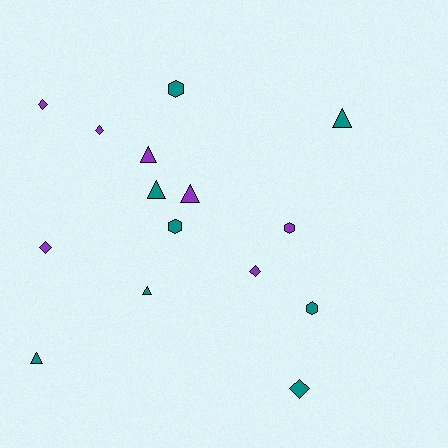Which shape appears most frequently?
Triangle, with 6 objects.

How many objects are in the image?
There are 15 objects.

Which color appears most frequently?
Teal, with 8 objects.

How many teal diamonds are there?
There is 1 teal diamond.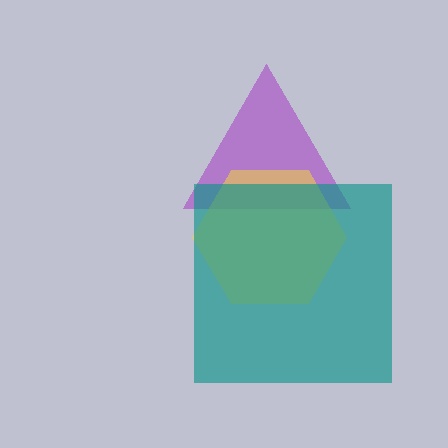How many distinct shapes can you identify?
There are 3 distinct shapes: a purple triangle, a yellow hexagon, a teal square.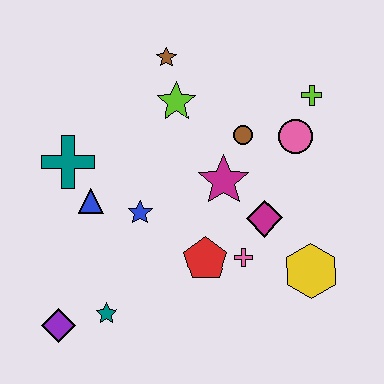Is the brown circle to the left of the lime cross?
Yes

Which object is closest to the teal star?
The purple diamond is closest to the teal star.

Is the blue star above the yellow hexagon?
Yes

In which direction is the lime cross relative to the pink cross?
The lime cross is above the pink cross.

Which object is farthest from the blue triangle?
The lime cross is farthest from the blue triangle.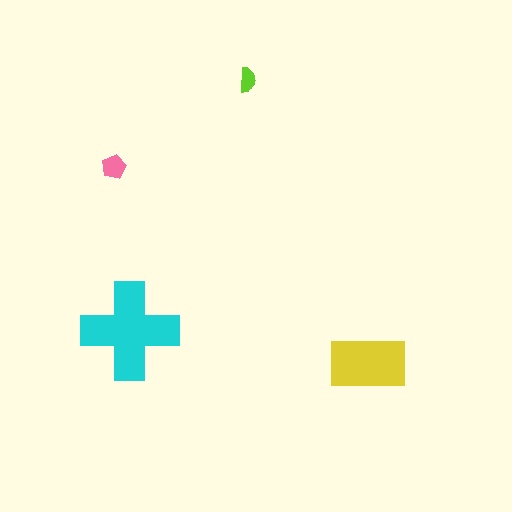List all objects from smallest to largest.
The lime semicircle, the pink pentagon, the yellow rectangle, the cyan cross.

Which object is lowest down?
The yellow rectangle is bottommost.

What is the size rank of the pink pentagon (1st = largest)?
3rd.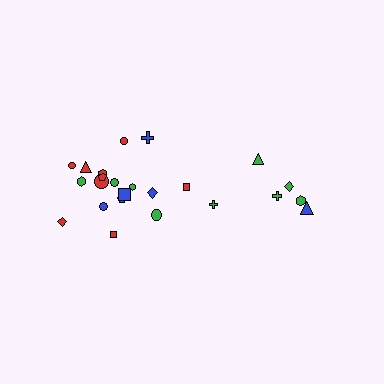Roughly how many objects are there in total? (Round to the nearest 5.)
Roughly 25 objects in total.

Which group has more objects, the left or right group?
The left group.